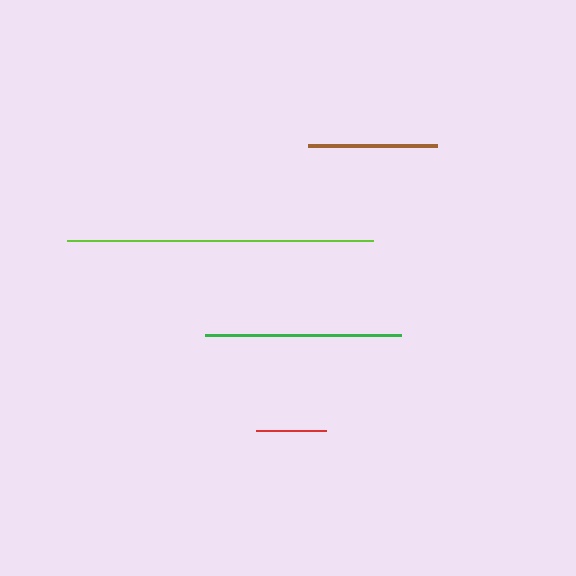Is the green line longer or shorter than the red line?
The green line is longer than the red line.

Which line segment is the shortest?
The red line is the shortest at approximately 70 pixels.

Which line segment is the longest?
The lime line is the longest at approximately 306 pixels.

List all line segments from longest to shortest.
From longest to shortest: lime, green, brown, red.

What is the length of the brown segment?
The brown segment is approximately 128 pixels long.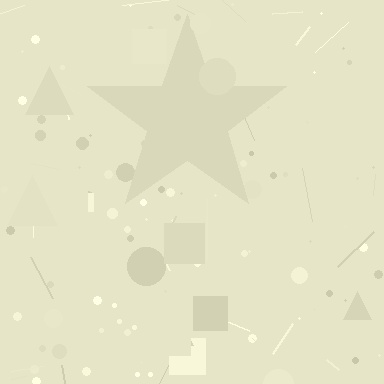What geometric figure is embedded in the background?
A star is embedded in the background.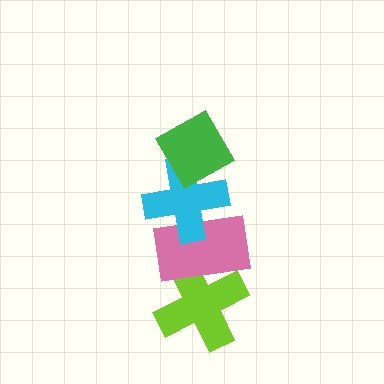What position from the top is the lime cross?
The lime cross is 4th from the top.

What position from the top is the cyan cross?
The cyan cross is 2nd from the top.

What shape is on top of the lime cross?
The pink rectangle is on top of the lime cross.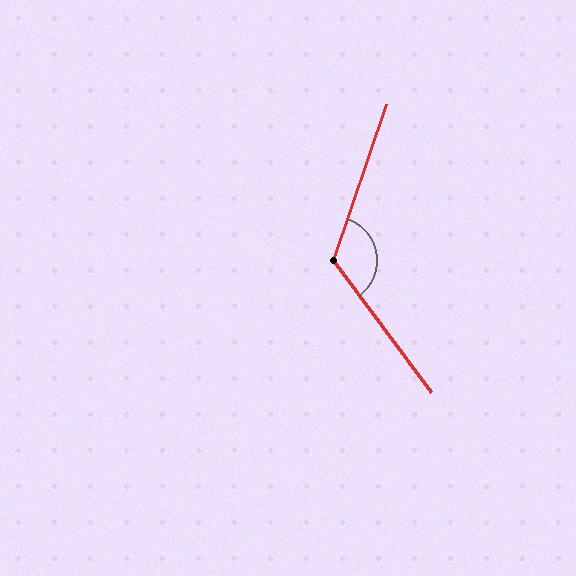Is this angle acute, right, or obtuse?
It is obtuse.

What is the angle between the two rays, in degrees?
Approximately 125 degrees.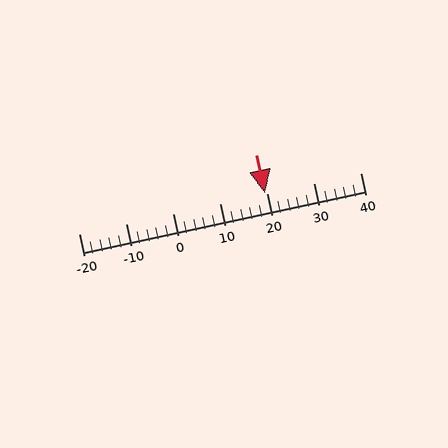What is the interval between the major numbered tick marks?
The major tick marks are spaced 10 units apart.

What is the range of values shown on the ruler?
The ruler shows values from -20 to 40.